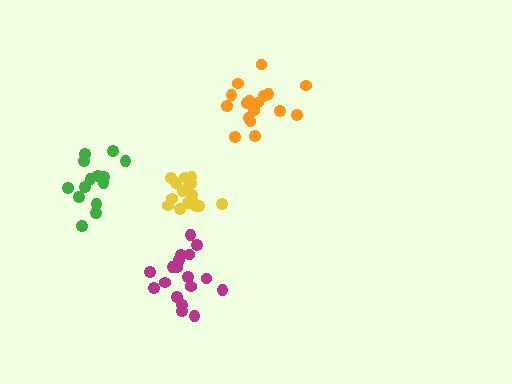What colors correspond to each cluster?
The clusters are colored: green, yellow, orange, magenta.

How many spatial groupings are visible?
There are 4 spatial groupings.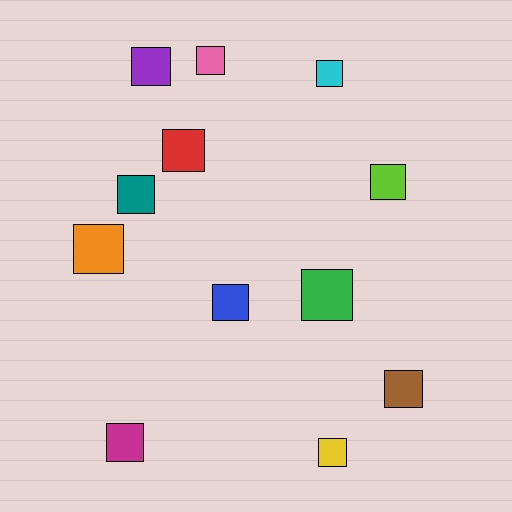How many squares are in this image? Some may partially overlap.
There are 12 squares.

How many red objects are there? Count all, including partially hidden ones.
There is 1 red object.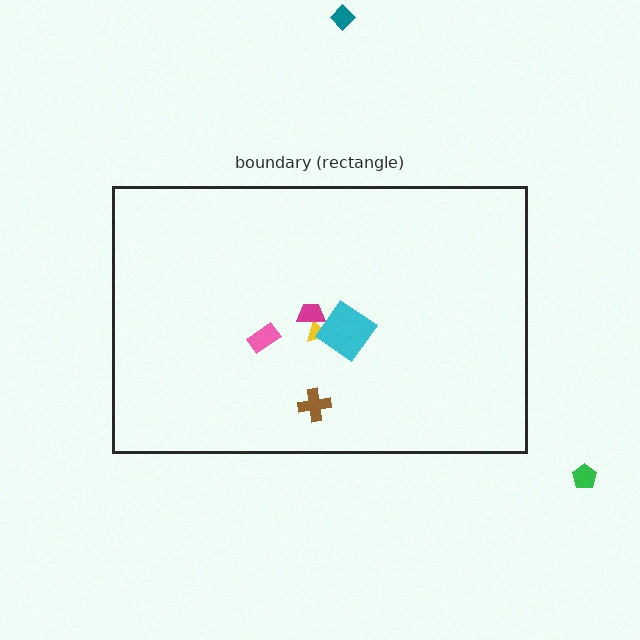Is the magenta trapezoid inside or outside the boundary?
Inside.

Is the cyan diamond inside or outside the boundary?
Inside.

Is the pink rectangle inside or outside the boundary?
Inside.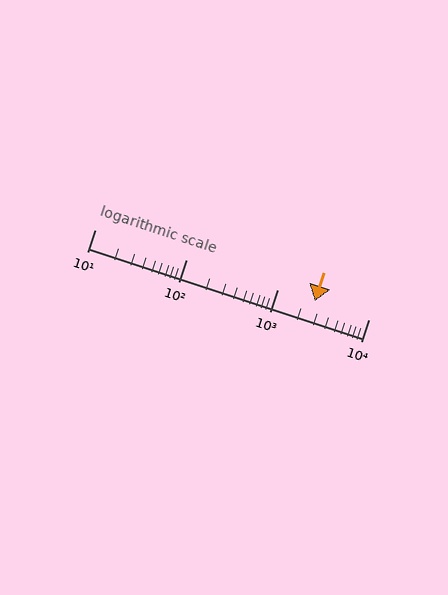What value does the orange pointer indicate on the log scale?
The pointer indicates approximately 2600.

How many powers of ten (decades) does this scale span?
The scale spans 3 decades, from 10 to 10000.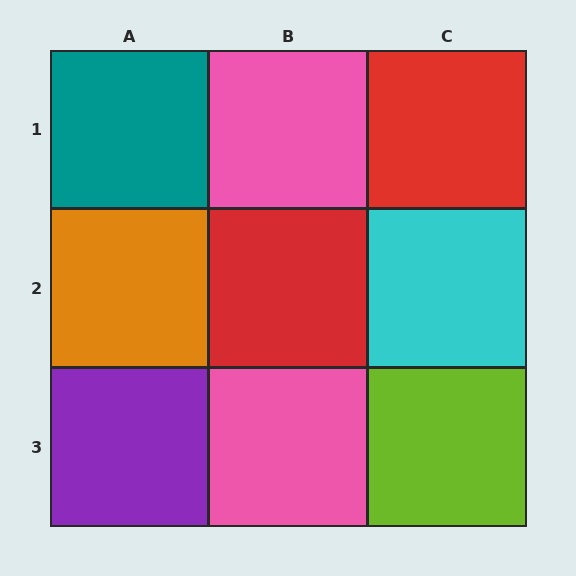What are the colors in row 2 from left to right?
Orange, red, cyan.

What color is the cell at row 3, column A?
Purple.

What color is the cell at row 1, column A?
Teal.